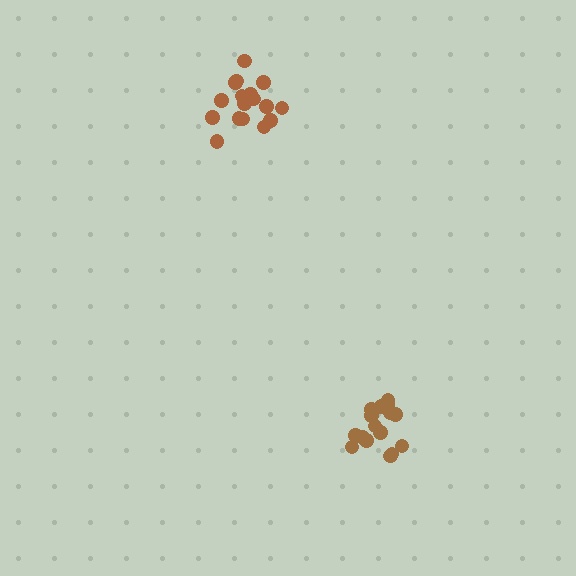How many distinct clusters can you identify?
There are 2 distinct clusters.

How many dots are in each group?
Group 1: 16 dots, Group 2: 18 dots (34 total).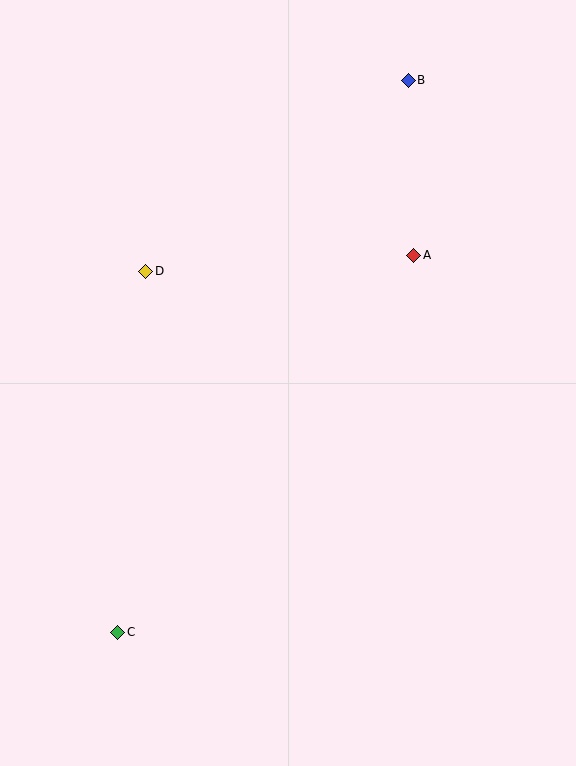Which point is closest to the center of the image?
Point A at (414, 255) is closest to the center.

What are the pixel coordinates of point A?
Point A is at (414, 255).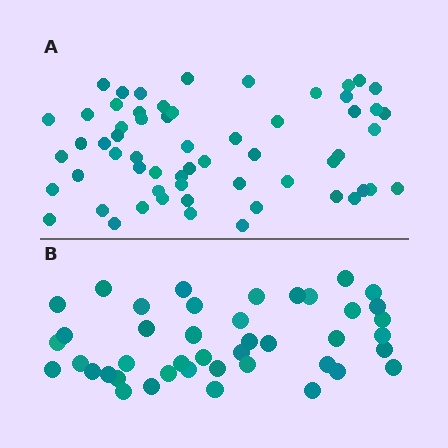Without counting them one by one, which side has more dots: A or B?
Region A (the top region) has more dots.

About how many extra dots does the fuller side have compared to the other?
Region A has approximately 15 more dots than region B.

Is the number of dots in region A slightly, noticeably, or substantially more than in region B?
Region A has noticeably more, but not dramatically so. The ratio is roughly 1.4 to 1.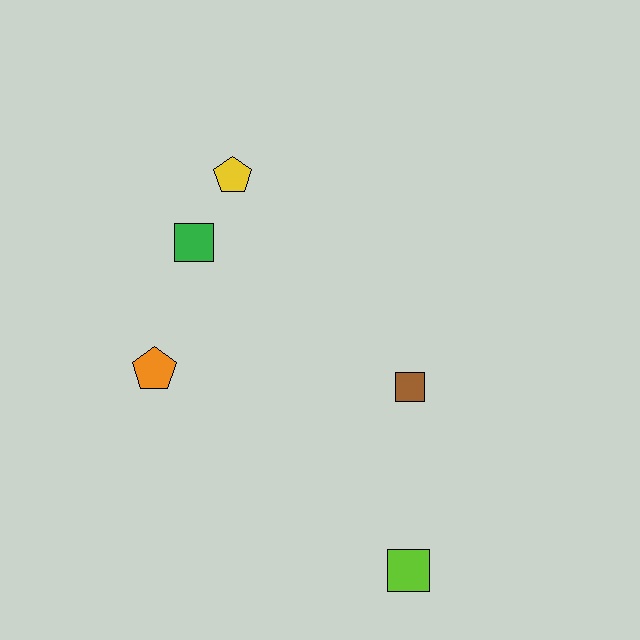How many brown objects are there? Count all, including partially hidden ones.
There is 1 brown object.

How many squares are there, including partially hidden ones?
There are 3 squares.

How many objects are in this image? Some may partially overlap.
There are 5 objects.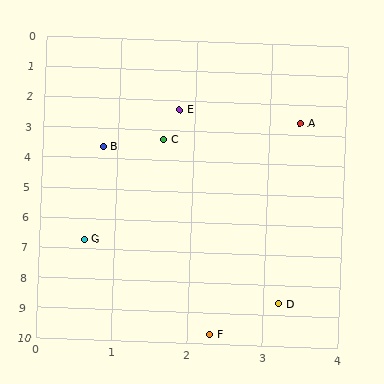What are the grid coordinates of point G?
Point G is at approximately (0.6, 6.7).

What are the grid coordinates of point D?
Point D is at approximately (3.2, 8.6).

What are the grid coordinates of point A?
Point A is at approximately (3.4, 2.6).